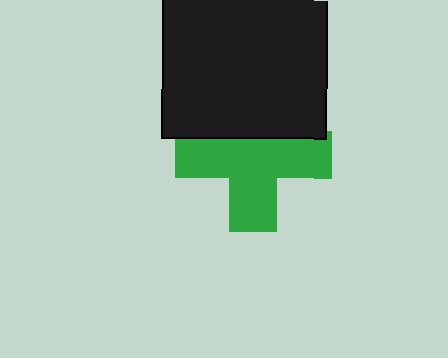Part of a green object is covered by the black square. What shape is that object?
It is a cross.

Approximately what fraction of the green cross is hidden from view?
Roughly 32% of the green cross is hidden behind the black square.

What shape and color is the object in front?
The object in front is a black square.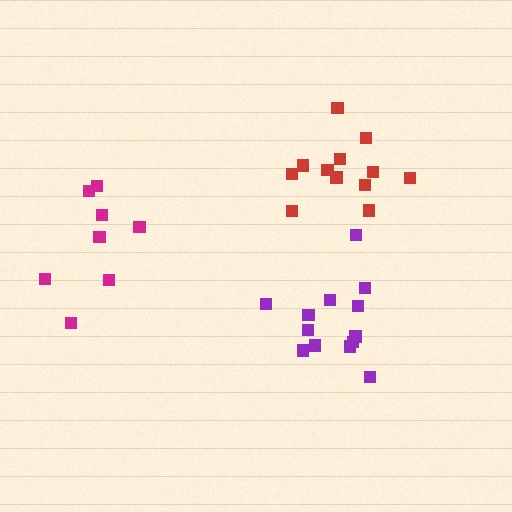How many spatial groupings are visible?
There are 3 spatial groupings.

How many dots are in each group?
Group 1: 13 dots, Group 2: 8 dots, Group 3: 12 dots (33 total).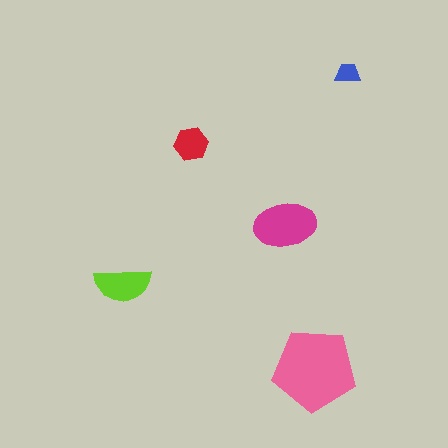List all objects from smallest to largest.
The blue trapezoid, the red hexagon, the lime semicircle, the magenta ellipse, the pink pentagon.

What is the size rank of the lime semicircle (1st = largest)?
3rd.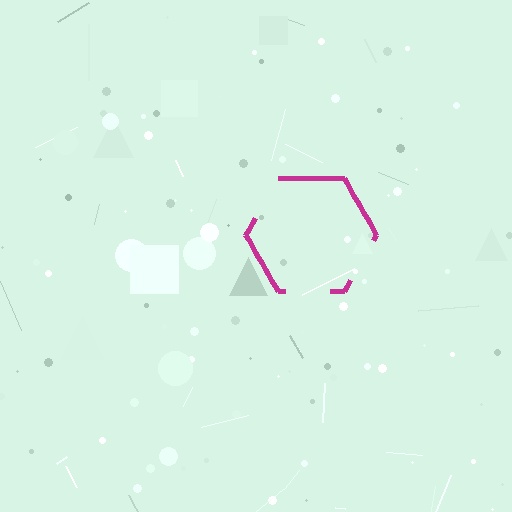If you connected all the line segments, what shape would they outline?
They would outline a hexagon.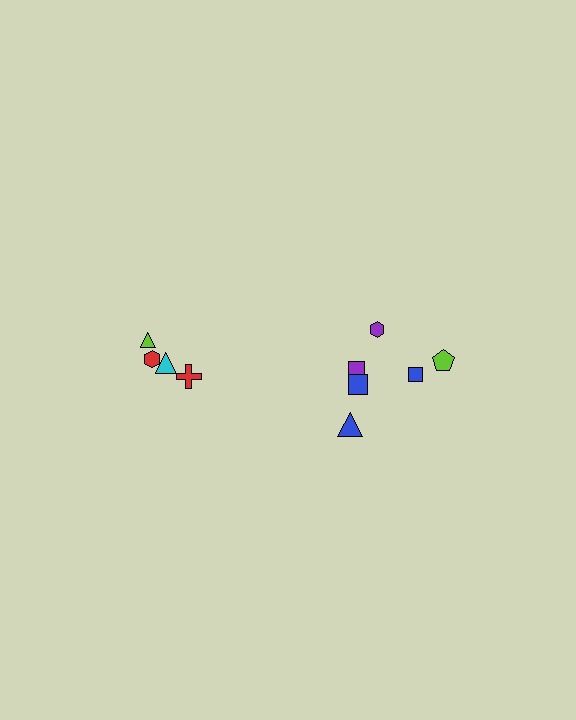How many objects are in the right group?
There are 6 objects.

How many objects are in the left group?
There are 4 objects.